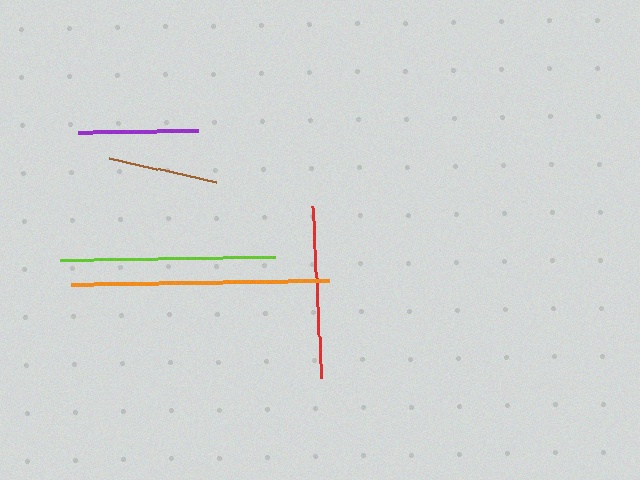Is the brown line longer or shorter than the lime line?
The lime line is longer than the brown line.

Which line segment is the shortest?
The brown line is the shortest at approximately 110 pixels.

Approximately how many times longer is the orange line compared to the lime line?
The orange line is approximately 1.2 times the length of the lime line.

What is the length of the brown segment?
The brown segment is approximately 110 pixels long.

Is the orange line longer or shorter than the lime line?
The orange line is longer than the lime line.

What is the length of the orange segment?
The orange segment is approximately 258 pixels long.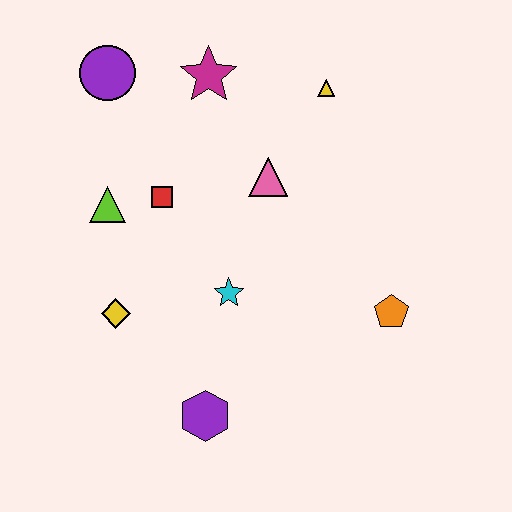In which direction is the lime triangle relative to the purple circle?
The lime triangle is below the purple circle.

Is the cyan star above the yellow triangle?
No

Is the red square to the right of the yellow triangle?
No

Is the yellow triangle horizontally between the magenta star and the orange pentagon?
Yes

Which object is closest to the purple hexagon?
The cyan star is closest to the purple hexagon.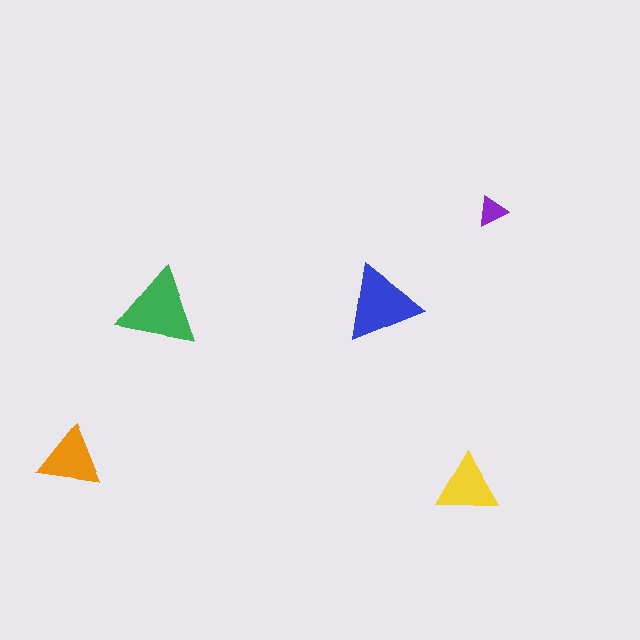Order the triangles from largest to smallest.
the green one, the blue one, the orange one, the yellow one, the purple one.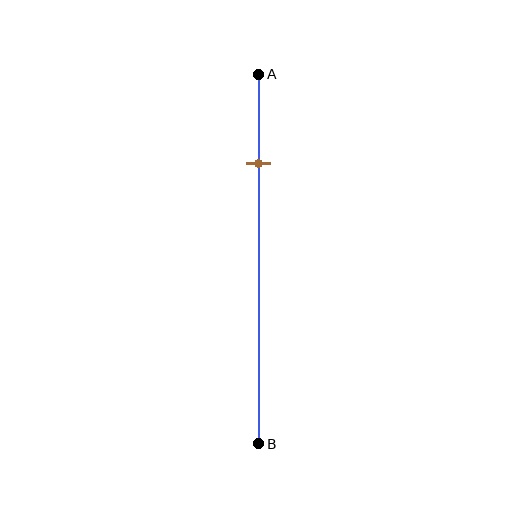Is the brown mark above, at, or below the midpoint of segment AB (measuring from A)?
The brown mark is above the midpoint of segment AB.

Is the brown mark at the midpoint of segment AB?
No, the mark is at about 25% from A, not at the 50% midpoint.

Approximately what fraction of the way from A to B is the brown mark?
The brown mark is approximately 25% of the way from A to B.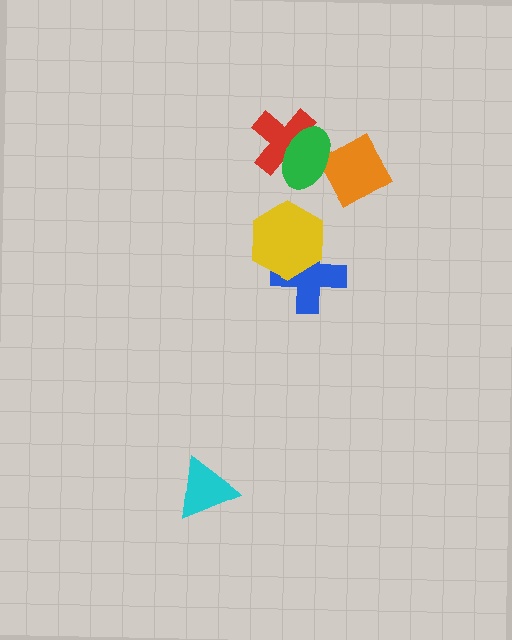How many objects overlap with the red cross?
1 object overlaps with the red cross.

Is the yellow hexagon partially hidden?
No, no other shape covers it.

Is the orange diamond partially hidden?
Yes, it is partially covered by another shape.